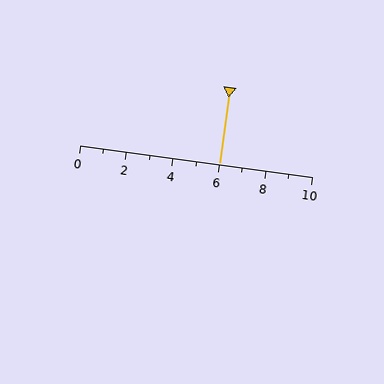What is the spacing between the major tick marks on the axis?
The major ticks are spaced 2 apart.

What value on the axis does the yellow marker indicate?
The marker indicates approximately 6.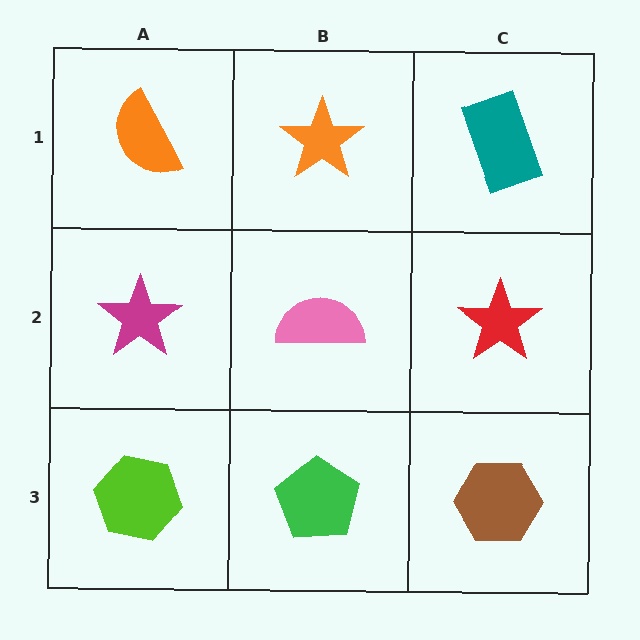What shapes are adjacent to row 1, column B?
A pink semicircle (row 2, column B), an orange semicircle (row 1, column A), a teal rectangle (row 1, column C).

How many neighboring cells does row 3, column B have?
3.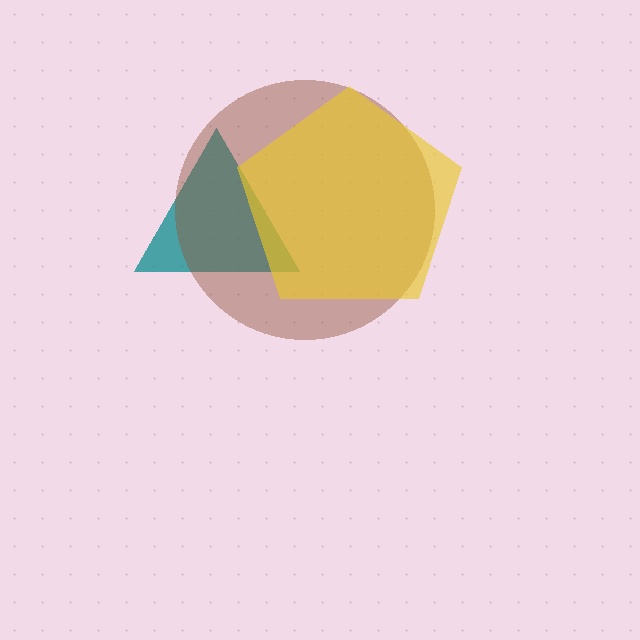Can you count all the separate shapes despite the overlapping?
Yes, there are 3 separate shapes.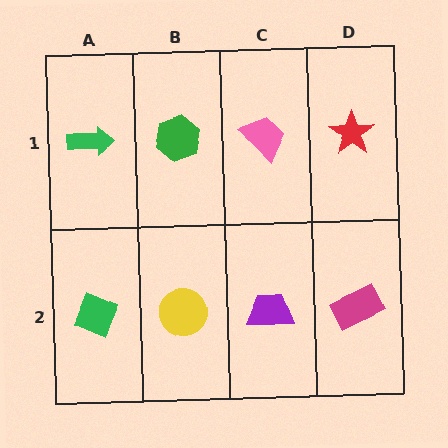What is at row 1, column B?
A green hexagon.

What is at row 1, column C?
A pink trapezoid.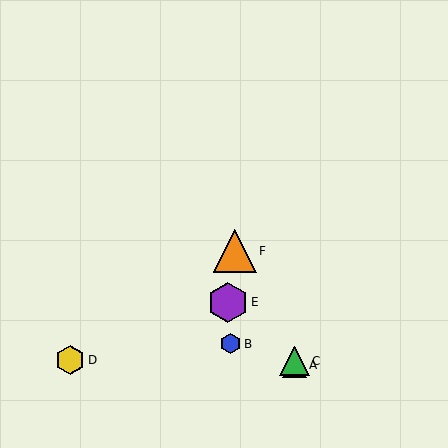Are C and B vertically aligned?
No, C is at x≈294 and B is at x≈231.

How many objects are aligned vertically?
2 objects (A, C) are aligned vertically.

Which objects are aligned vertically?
Objects A, C are aligned vertically.